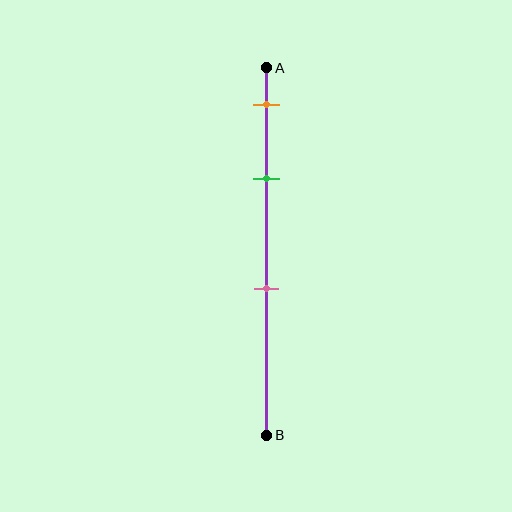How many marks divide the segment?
There are 3 marks dividing the segment.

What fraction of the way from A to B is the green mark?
The green mark is approximately 30% (0.3) of the way from A to B.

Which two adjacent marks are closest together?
The orange and green marks are the closest adjacent pair.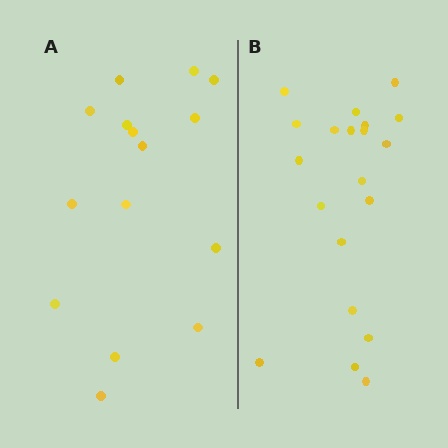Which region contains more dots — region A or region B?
Region B (the right region) has more dots.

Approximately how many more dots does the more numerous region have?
Region B has about 5 more dots than region A.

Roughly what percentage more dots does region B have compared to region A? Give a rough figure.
About 35% more.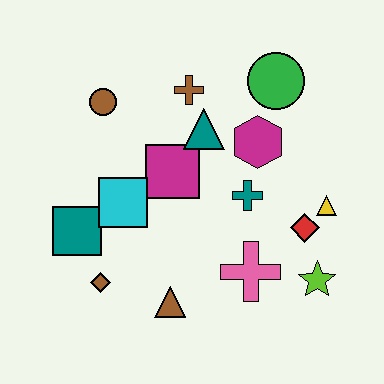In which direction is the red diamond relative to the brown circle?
The red diamond is to the right of the brown circle.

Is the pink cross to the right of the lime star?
No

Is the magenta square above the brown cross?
No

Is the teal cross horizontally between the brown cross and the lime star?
Yes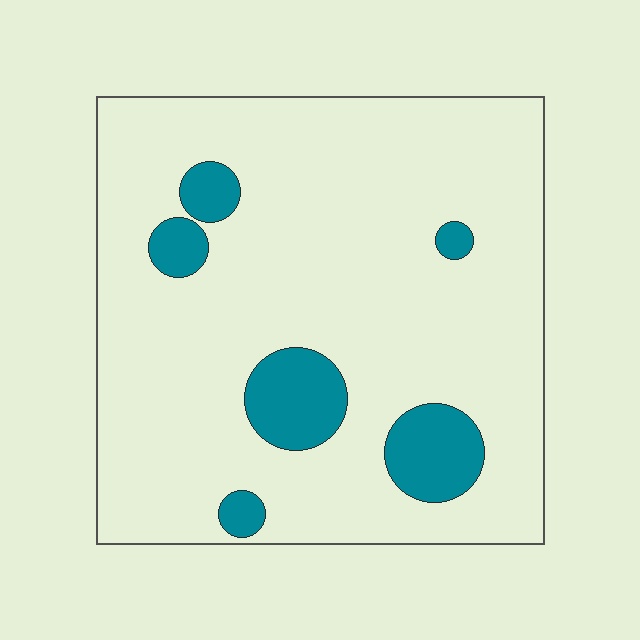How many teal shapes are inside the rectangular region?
6.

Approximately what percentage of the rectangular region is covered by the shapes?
Approximately 15%.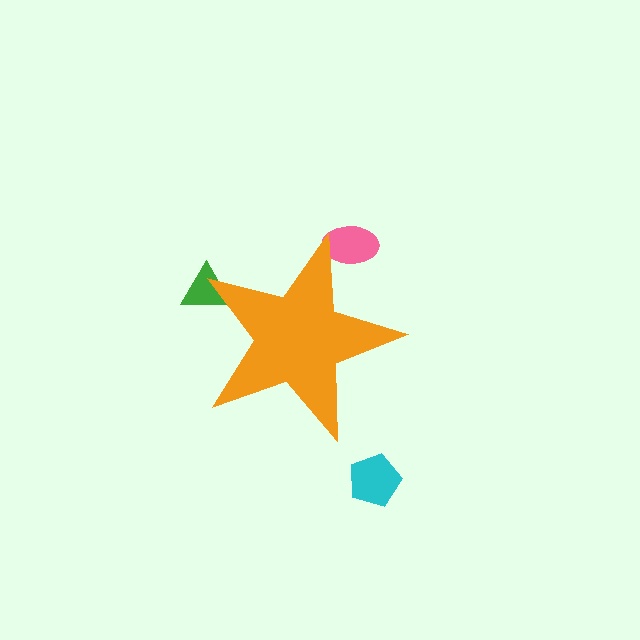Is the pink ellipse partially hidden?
Yes, the pink ellipse is partially hidden behind the orange star.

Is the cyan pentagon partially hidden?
No, the cyan pentagon is fully visible.